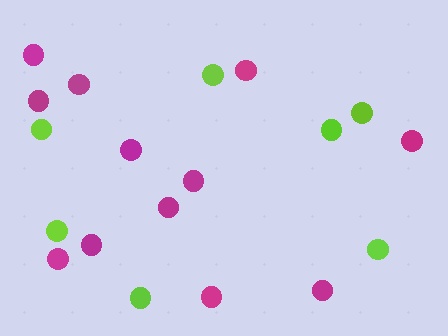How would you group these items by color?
There are 2 groups: one group of lime circles (7) and one group of magenta circles (12).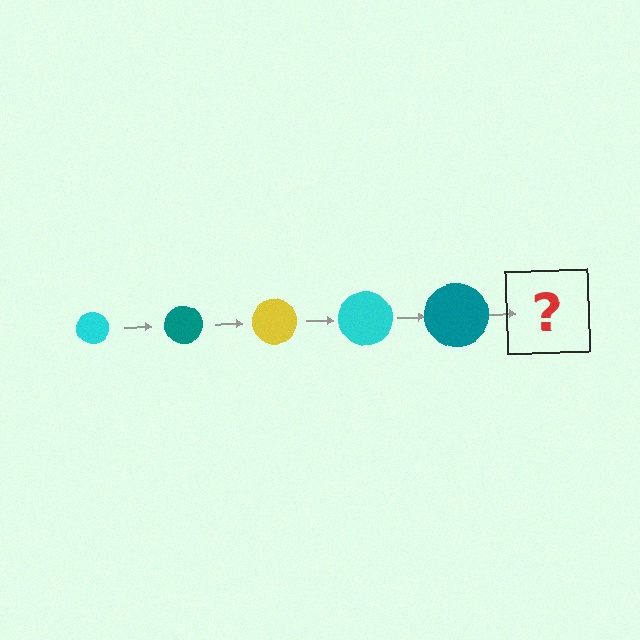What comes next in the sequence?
The next element should be a yellow circle, larger than the previous one.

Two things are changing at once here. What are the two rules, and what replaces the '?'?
The two rules are that the circle grows larger each step and the color cycles through cyan, teal, and yellow. The '?' should be a yellow circle, larger than the previous one.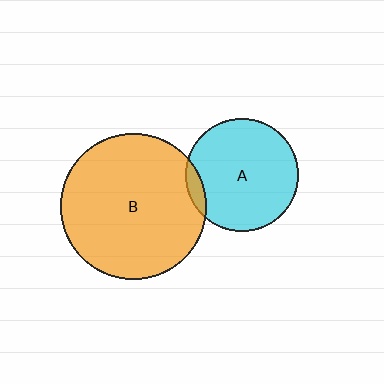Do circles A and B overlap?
Yes.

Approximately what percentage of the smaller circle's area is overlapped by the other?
Approximately 5%.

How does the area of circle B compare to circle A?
Approximately 1.7 times.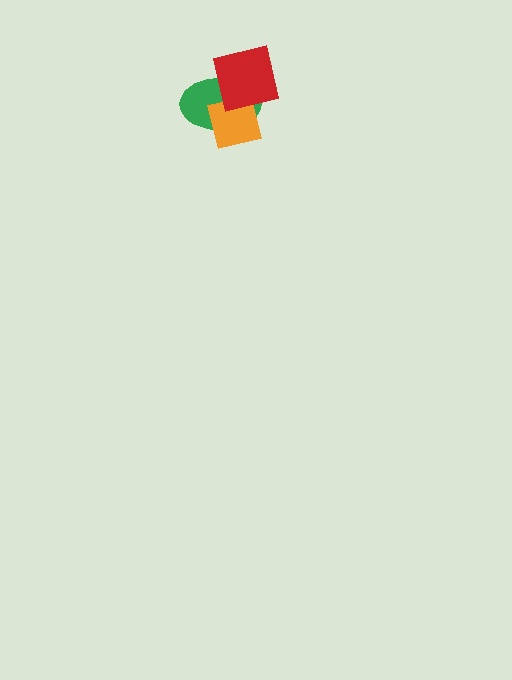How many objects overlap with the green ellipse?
2 objects overlap with the green ellipse.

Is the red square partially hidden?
No, no other shape covers it.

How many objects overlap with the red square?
2 objects overlap with the red square.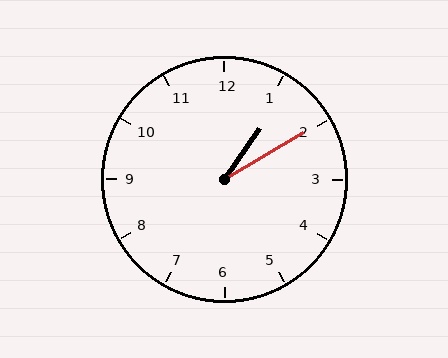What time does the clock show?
1:10.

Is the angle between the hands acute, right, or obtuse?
It is acute.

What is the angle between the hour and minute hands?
Approximately 25 degrees.